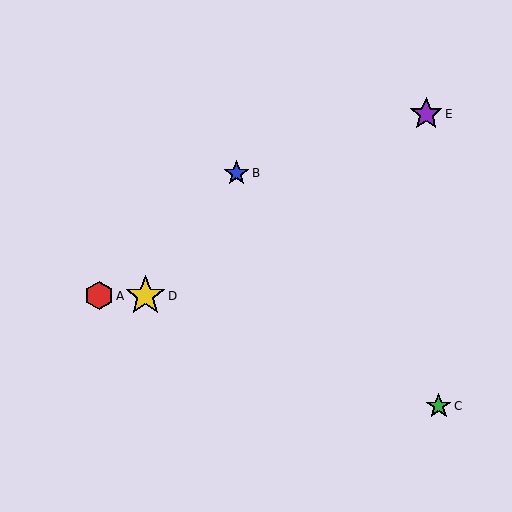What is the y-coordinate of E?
Object E is at y≈114.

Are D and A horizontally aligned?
Yes, both are at y≈296.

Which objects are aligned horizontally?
Objects A, D are aligned horizontally.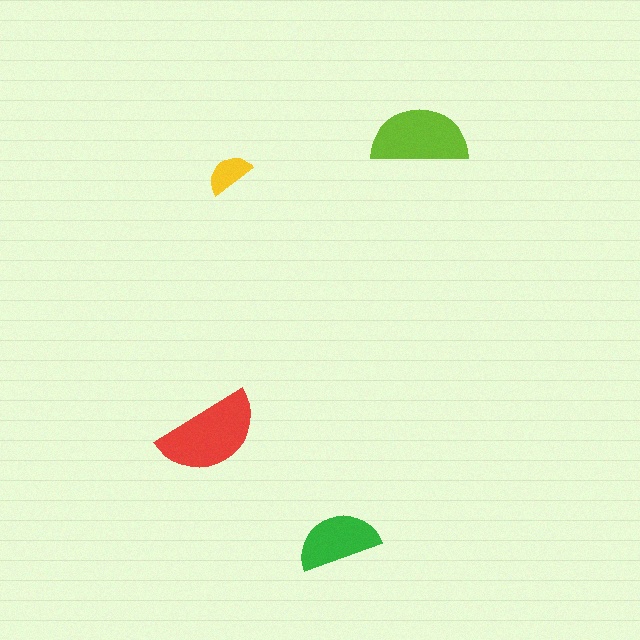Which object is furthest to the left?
The red semicircle is leftmost.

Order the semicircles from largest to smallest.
the red one, the lime one, the green one, the yellow one.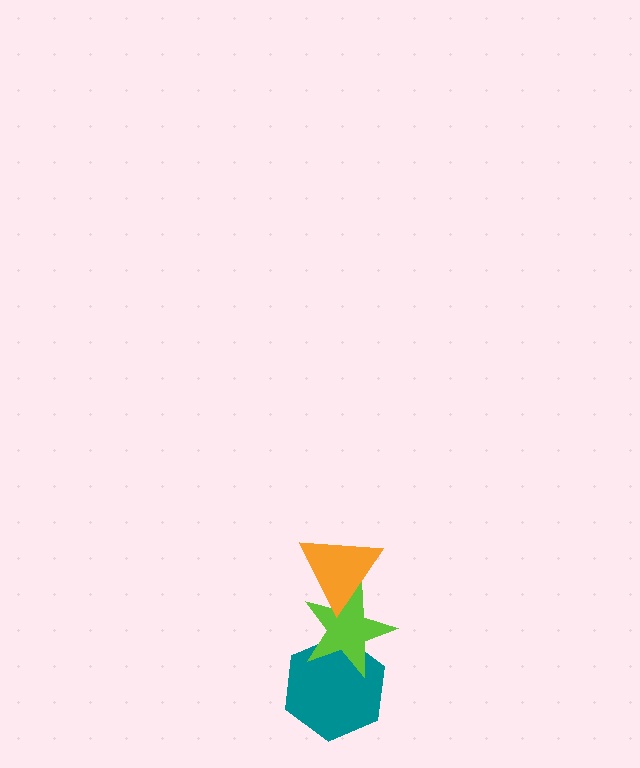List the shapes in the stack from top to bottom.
From top to bottom: the orange triangle, the lime star, the teal hexagon.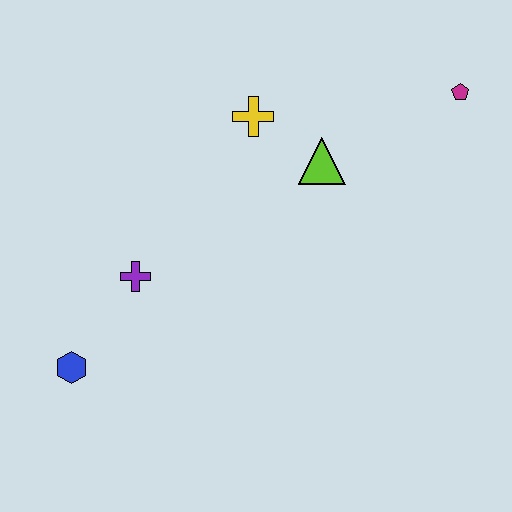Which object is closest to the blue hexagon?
The purple cross is closest to the blue hexagon.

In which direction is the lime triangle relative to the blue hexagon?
The lime triangle is to the right of the blue hexagon.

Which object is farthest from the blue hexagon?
The magenta pentagon is farthest from the blue hexagon.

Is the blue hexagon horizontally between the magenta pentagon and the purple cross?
No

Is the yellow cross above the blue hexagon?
Yes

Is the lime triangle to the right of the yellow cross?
Yes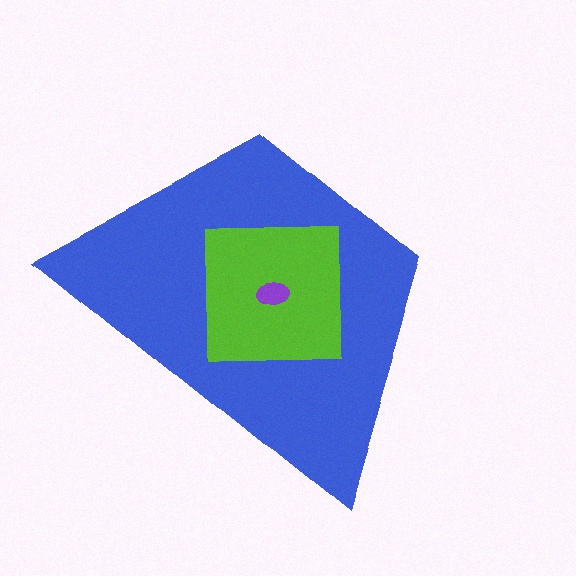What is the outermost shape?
The blue trapezoid.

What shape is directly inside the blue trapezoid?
The lime square.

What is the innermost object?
The purple ellipse.